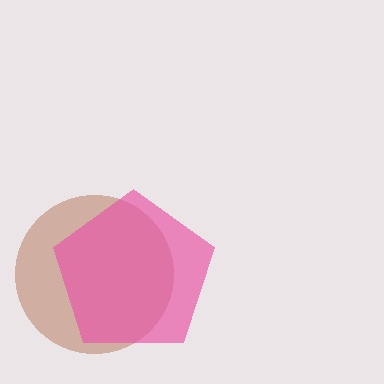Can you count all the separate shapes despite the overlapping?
Yes, there are 2 separate shapes.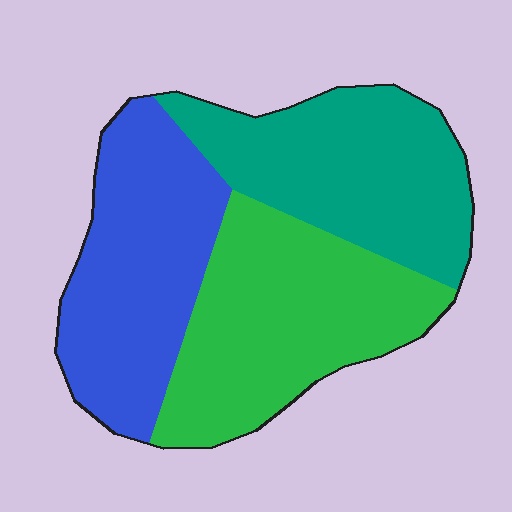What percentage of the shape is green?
Green takes up about three eighths (3/8) of the shape.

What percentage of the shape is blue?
Blue takes up between a quarter and a half of the shape.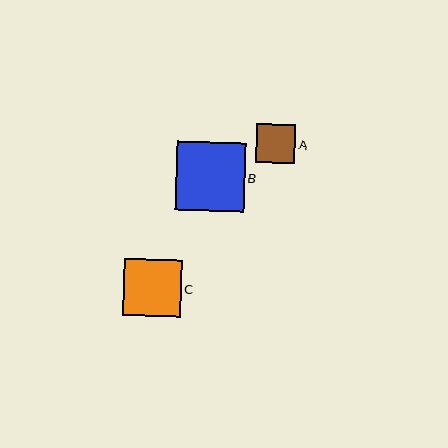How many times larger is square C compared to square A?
Square C is approximately 1.4 times the size of square A.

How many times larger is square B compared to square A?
Square B is approximately 1.7 times the size of square A.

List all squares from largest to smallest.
From largest to smallest: B, C, A.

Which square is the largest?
Square B is the largest with a size of approximately 68 pixels.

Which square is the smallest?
Square A is the smallest with a size of approximately 40 pixels.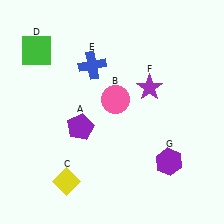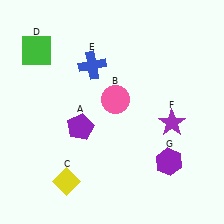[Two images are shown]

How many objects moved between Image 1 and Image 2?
1 object moved between the two images.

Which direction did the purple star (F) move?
The purple star (F) moved down.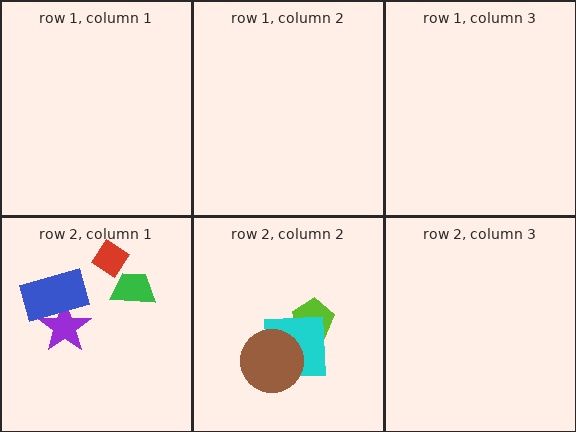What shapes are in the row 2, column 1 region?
The green trapezoid, the purple star, the red diamond, the blue rectangle.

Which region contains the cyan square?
The row 2, column 2 region.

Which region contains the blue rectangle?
The row 2, column 1 region.